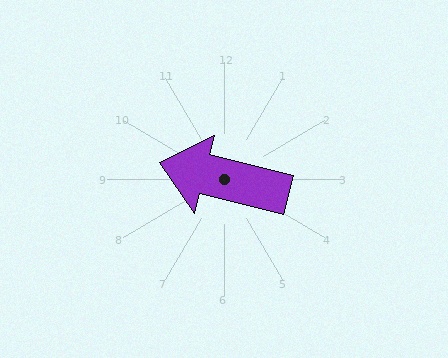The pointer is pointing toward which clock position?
Roughly 9 o'clock.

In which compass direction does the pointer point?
West.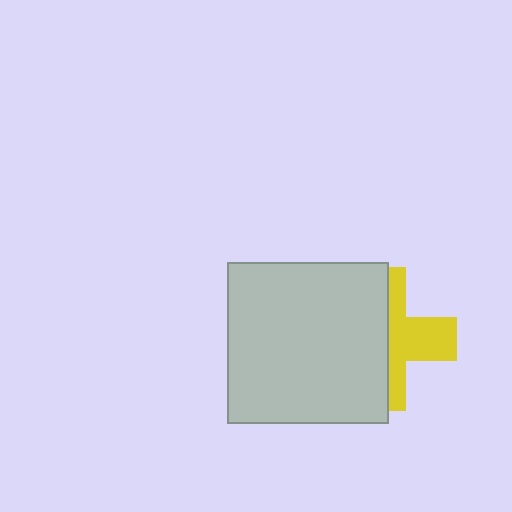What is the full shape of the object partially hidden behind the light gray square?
The partially hidden object is a yellow cross.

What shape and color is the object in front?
The object in front is a light gray square.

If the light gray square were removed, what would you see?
You would see the complete yellow cross.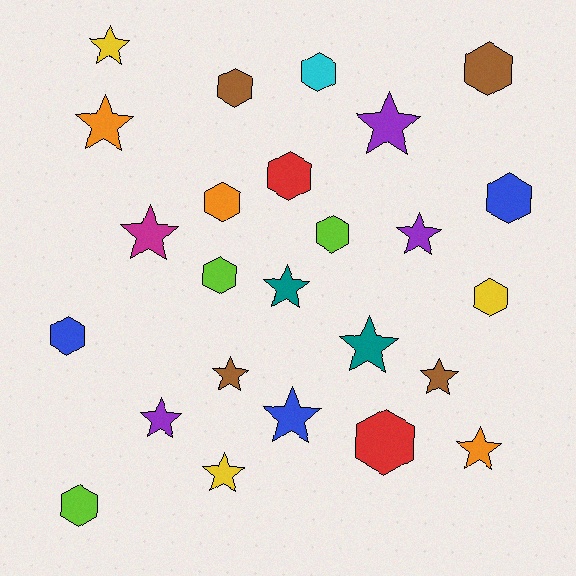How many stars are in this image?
There are 13 stars.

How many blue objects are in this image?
There are 3 blue objects.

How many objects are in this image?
There are 25 objects.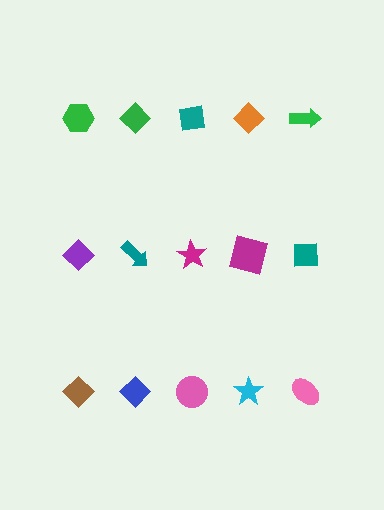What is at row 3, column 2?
A blue diamond.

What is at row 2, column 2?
A teal arrow.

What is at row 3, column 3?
A pink circle.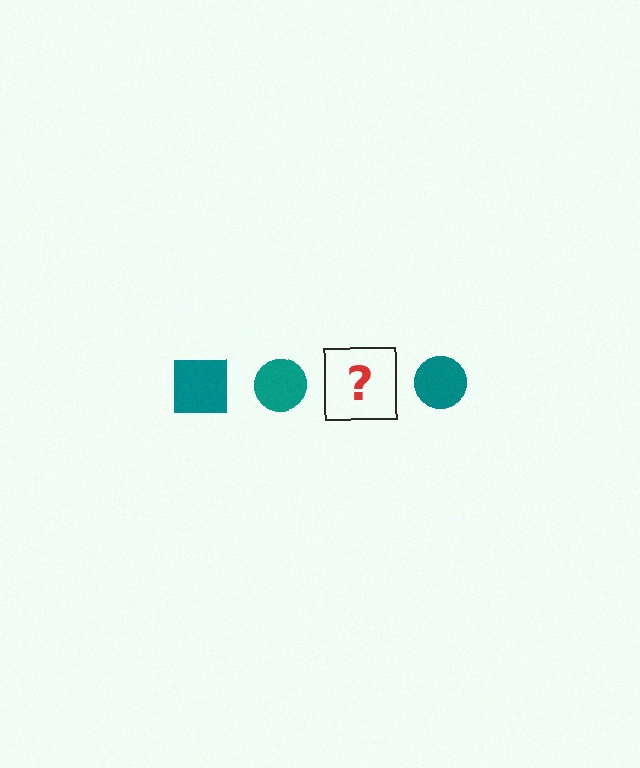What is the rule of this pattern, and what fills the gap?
The rule is that the pattern cycles through square, circle shapes in teal. The gap should be filled with a teal square.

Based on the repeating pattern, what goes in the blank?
The blank should be a teal square.